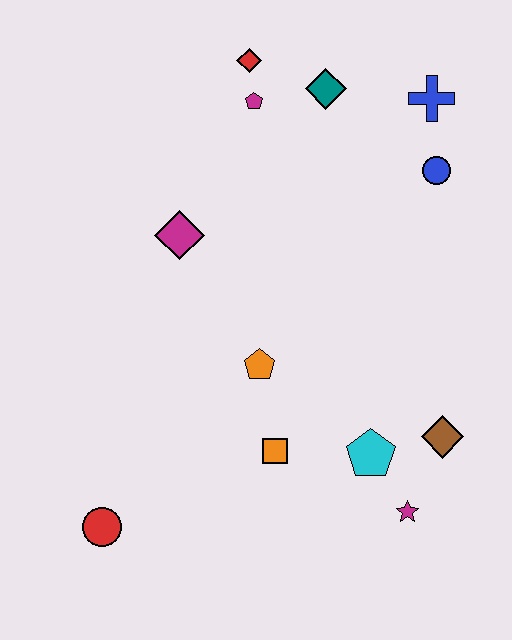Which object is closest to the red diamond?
The magenta pentagon is closest to the red diamond.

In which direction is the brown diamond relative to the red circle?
The brown diamond is to the right of the red circle.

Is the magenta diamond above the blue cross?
No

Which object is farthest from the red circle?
The blue cross is farthest from the red circle.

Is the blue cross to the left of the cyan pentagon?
No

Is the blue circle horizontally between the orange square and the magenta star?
No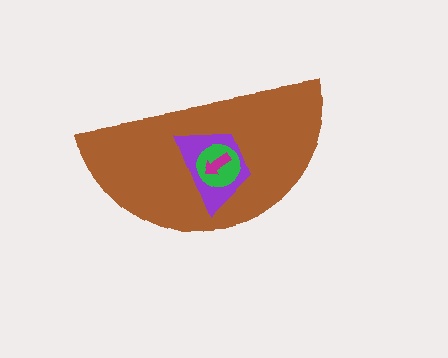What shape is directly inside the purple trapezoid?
The green circle.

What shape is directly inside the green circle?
The magenta arrow.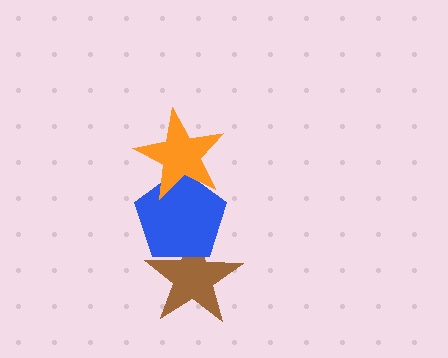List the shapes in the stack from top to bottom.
From top to bottom: the orange star, the blue pentagon, the brown star.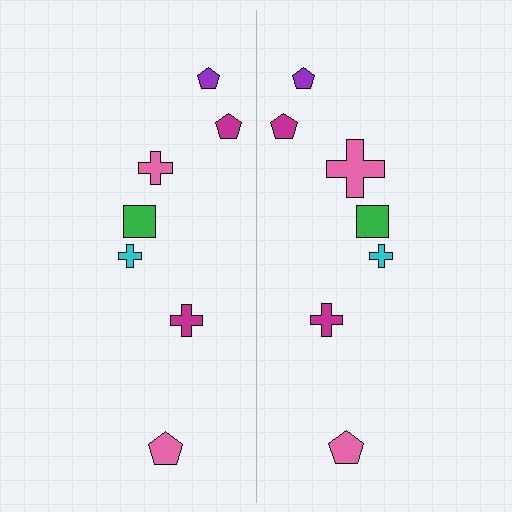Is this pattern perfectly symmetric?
No, the pattern is not perfectly symmetric. The pink cross on the right side has a different size than its mirror counterpart.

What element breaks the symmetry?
The pink cross on the right side has a different size than its mirror counterpart.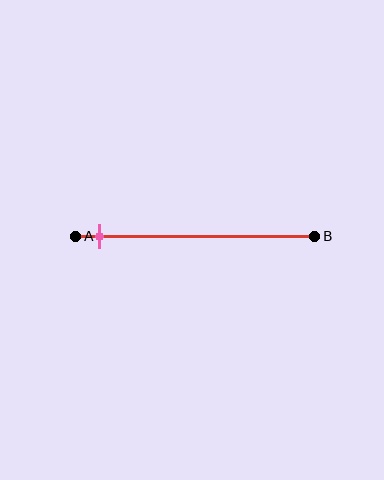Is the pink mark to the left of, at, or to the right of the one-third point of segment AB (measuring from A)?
The pink mark is to the left of the one-third point of segment AB.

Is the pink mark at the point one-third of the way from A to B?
No, the mark is at about 10% from A, not at the 33% one-third point.